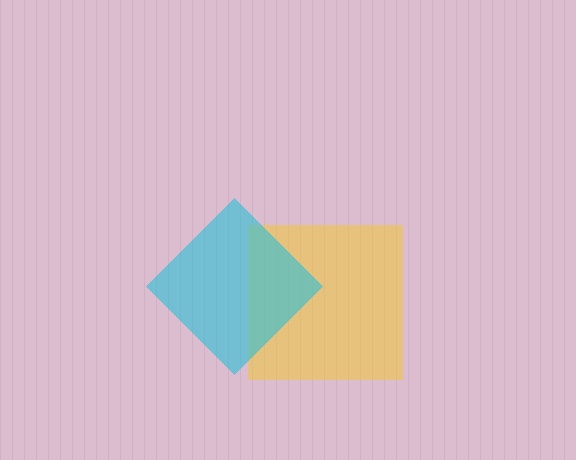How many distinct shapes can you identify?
There are 2 distinct shapes: a yellow square, a cyan diamond.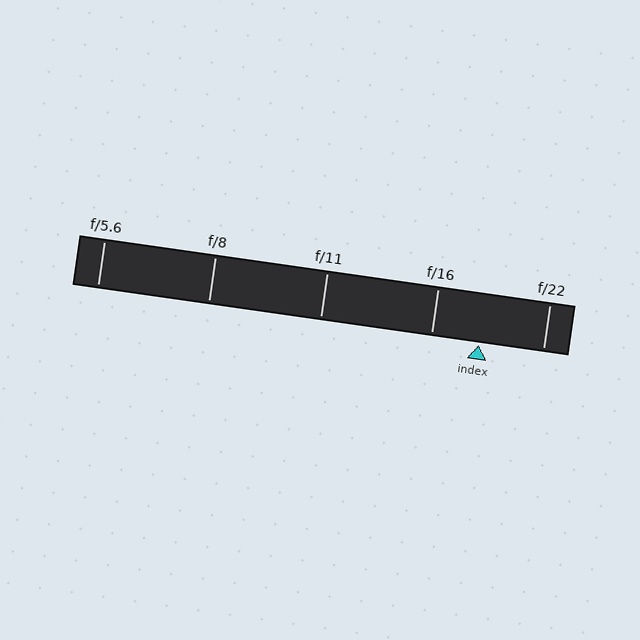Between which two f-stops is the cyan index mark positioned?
The index mark is between f/16 and f/22.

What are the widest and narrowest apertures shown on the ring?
The widest aperture shown is f/5.6 and the narrowest is f/22.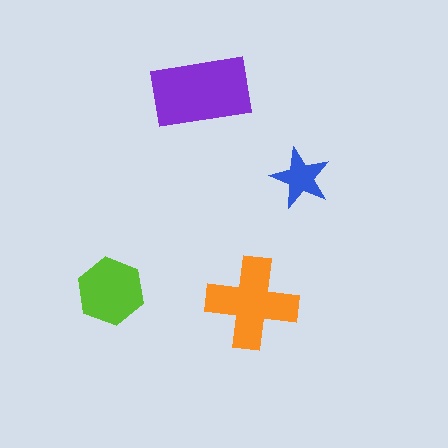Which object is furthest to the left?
The lime hexagon is leftmost.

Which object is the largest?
The purple rectangle.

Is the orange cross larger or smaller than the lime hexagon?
Larger.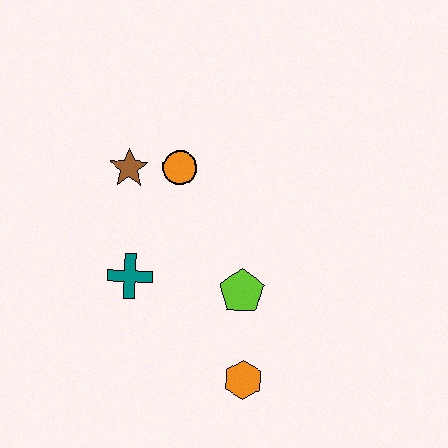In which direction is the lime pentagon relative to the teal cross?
The lime pentagon is to the right of the teal cross.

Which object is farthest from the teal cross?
The orange hexagon is farthest from the teal cross.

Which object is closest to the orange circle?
The brown star is closest to the orange circle.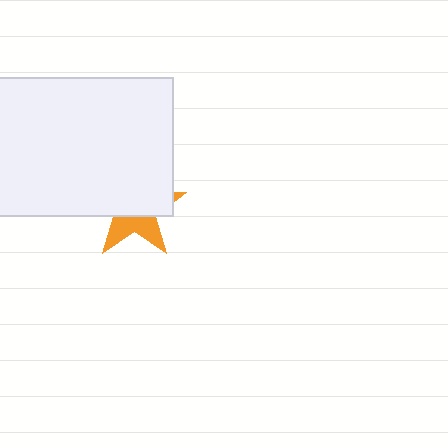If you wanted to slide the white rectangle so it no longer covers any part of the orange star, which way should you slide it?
Slide it up — that is the most direct way to separate the two shapes.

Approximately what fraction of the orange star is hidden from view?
Roughly 63% of the orange star is hidden behind the white rectangle.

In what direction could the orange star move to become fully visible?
The orange star could move down. That would shift it out from behind the white rectangle entirely.